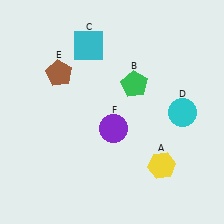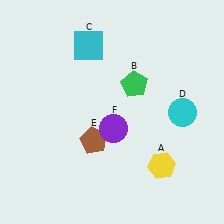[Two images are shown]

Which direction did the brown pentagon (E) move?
The brown pentagon (E) moved down.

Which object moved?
The brown pentagon (E) moved down.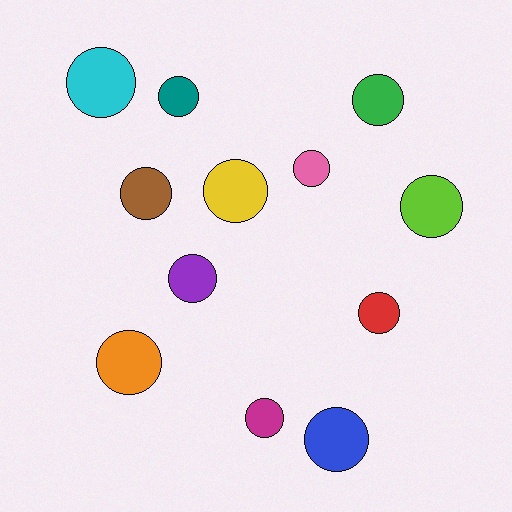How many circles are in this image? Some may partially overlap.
There are 12 circles.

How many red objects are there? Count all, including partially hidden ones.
There is 1 red object.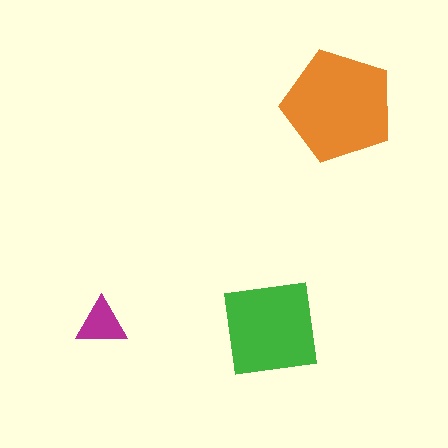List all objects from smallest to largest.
The magenta triangle, the green square, the orange pentagon.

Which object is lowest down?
The green square is bottommost.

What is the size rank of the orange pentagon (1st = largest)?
1st.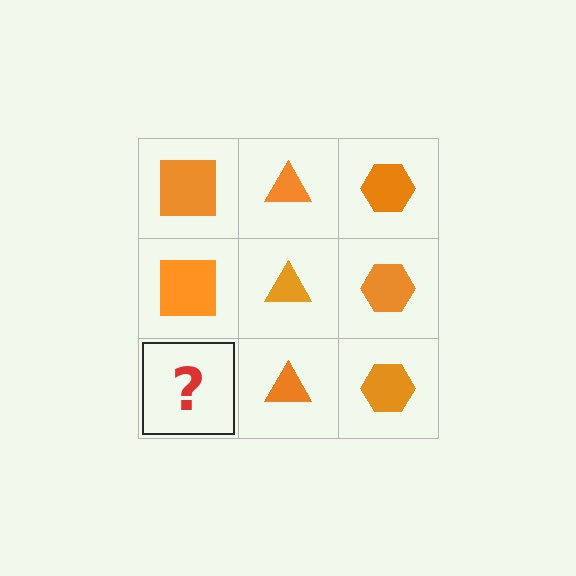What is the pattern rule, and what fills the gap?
The rule is that each column has a consistent shape. The gap should be filled with an orange square.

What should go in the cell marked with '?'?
The missing cell should contain an orange square.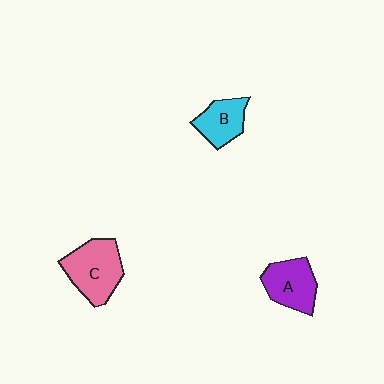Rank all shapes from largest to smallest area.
From largest to smallest: C (pink), A (purple), B (cyan).